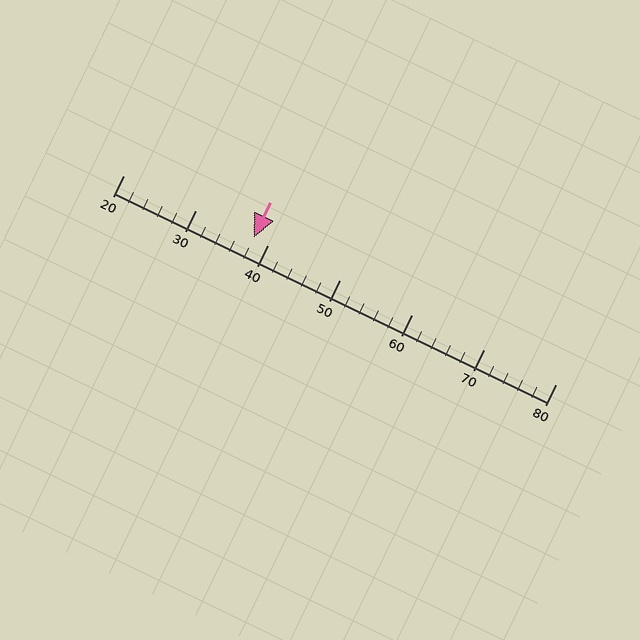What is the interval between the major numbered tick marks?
The major tick marks are spaced 10 units apart.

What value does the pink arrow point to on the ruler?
The pink arrow points to approximately 38.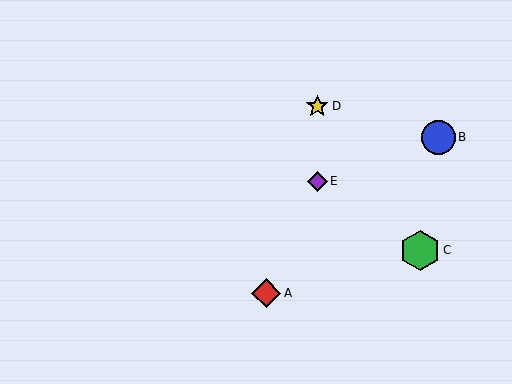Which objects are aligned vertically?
Objects D, E are aligned vertically.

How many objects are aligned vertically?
2 objects (D, E) are aligned vertically.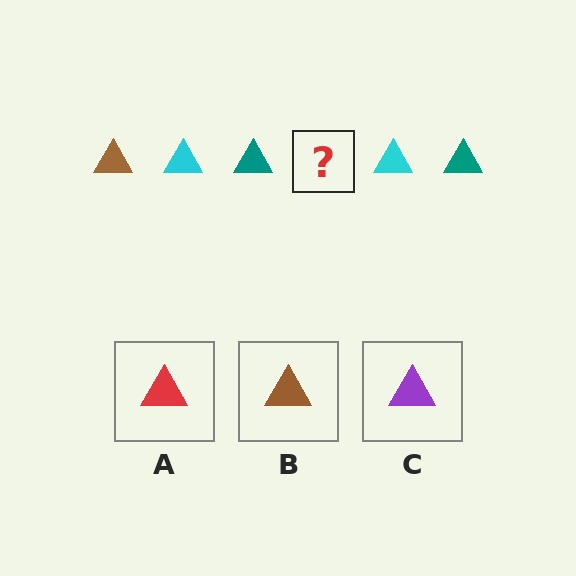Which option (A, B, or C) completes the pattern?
B.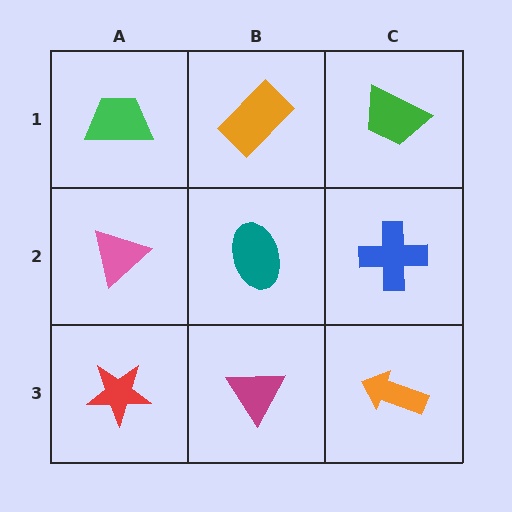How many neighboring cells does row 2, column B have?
4.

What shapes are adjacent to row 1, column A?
A pink triangle (row 2, column A), an orange rectangle (row 1, column B).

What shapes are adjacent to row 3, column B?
A teal ellipse (row 2, column B), a red star (row 3, column A), an orange arrow (row 3, column C).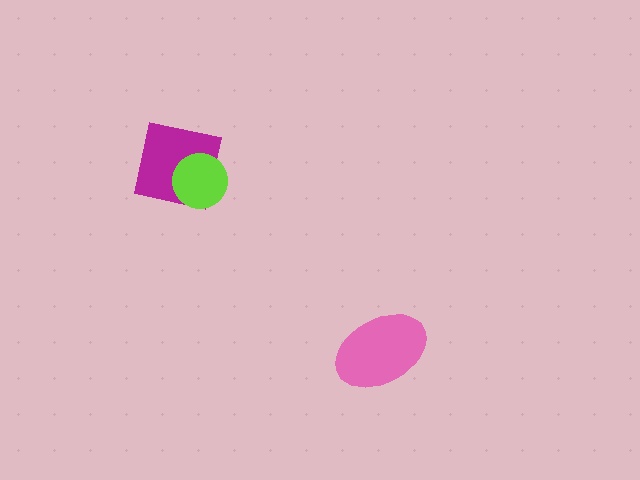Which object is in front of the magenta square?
The lime circle is in front of the magenta square.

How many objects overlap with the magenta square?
1 object overlaps with the magenta square.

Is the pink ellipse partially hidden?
No, no other shape covers it.